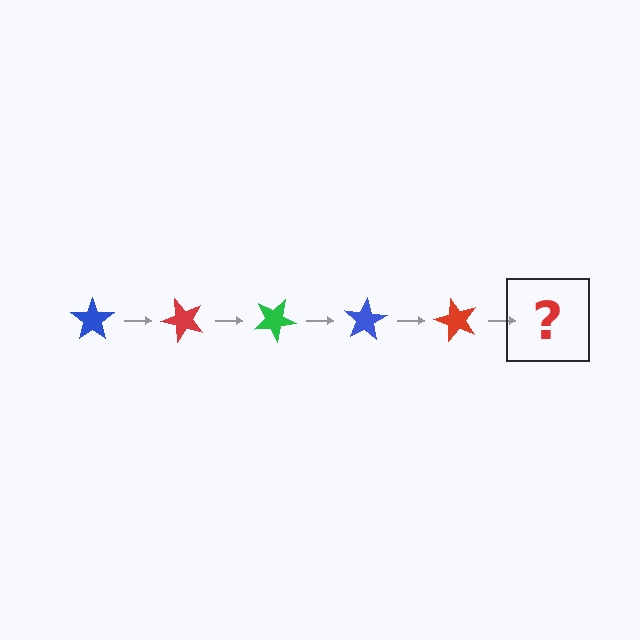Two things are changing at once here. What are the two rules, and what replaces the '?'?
The two rules are that it rotates 50 degrees each step and the color cycles through blue, red, and green. The '?' should be a green star, rotated 250 degrees from the start.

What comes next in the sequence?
The next element should be a green star, rotated 250 degrees from the start.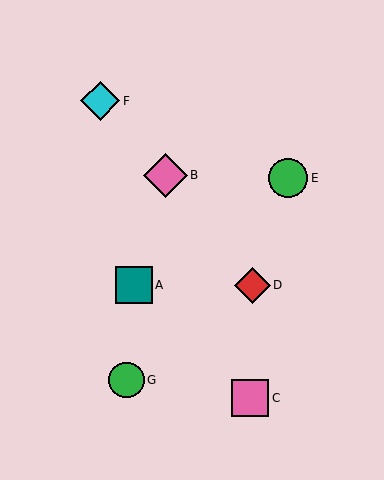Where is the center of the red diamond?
The center of the red diamond is at (252, 285).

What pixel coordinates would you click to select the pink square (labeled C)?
Click at (250, 398) to select the pink square C.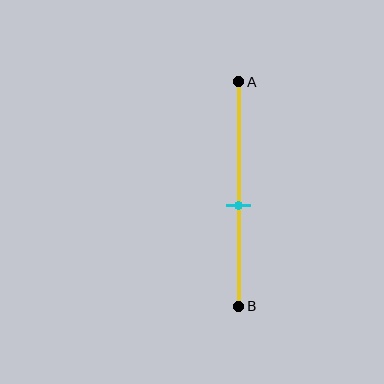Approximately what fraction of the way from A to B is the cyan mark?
The cyan mark is approximately 55% of the way from A to B.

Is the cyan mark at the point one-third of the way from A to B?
No, the mark is at about 55% from A, not at the 33% one-third point.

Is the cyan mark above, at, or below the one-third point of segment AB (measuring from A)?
The cyan mark is below the one-third point of segment AB.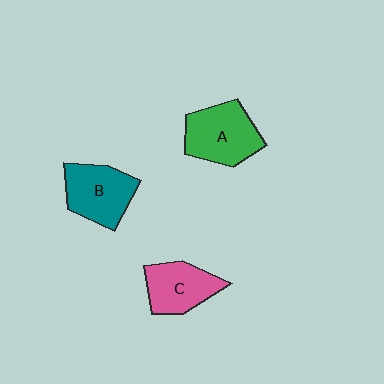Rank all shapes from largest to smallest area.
From largest to smallest: A (green), B (teal), C (pink).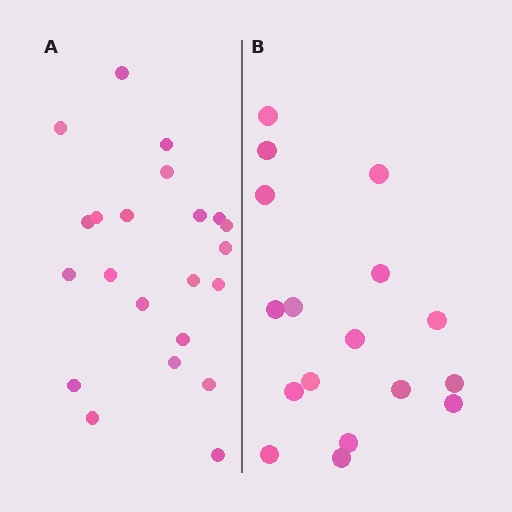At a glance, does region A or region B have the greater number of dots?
Region A (the left region) has more dots.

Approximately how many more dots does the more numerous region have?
Region A has about 5 more dots than region B.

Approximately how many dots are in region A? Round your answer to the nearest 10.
About 20 dots. (The exact count is 22, which rounds to 20.)